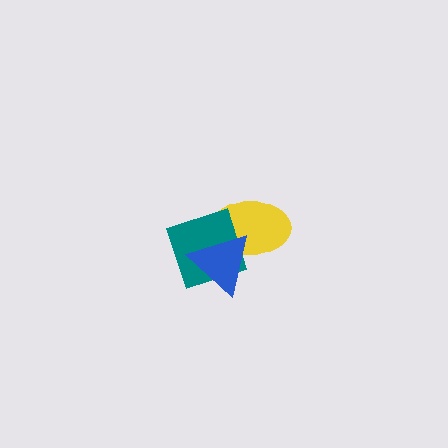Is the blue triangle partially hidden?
No, no other shape covers it.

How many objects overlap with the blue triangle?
2 objects overlap with the blue triangle.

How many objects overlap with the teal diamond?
2 objects overlap with the teal diamond.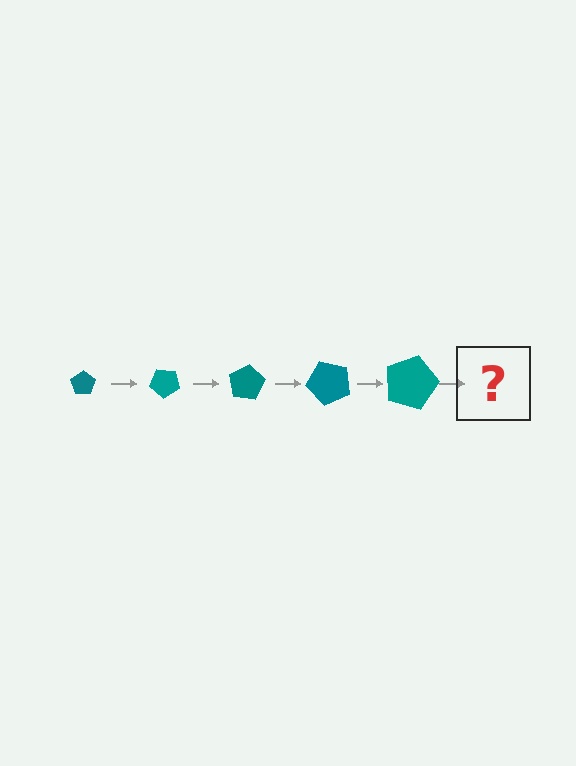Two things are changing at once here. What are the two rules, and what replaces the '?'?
The two rules are that the pentagon grows larger each step and it rotates 40 degrees each step. The '?' should be a pentagon, larger than the previous one and rotated 200 degrees from the start.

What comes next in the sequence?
The next element should be a pentagon, larger than the previous one and rotated 200 degrees from the start.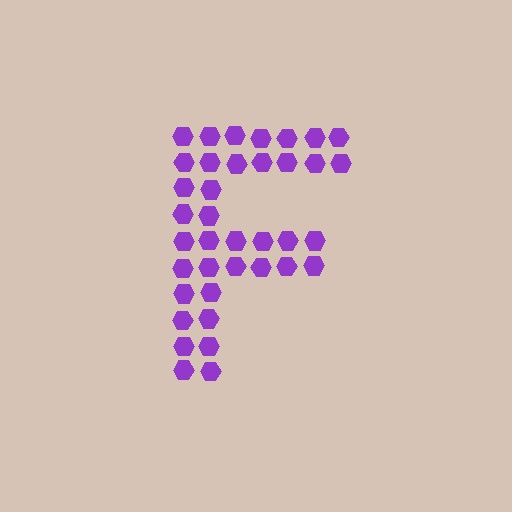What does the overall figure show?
The overall figure shows the letter F.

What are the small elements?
The small elements are hexagons.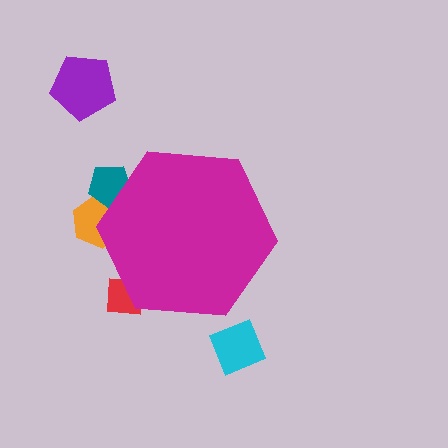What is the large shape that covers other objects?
A magenta hexagon.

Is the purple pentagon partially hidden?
No, the purple pentagon is fully visible.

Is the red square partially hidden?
Yes, the red square is partially hidden behind the magenta hexagon.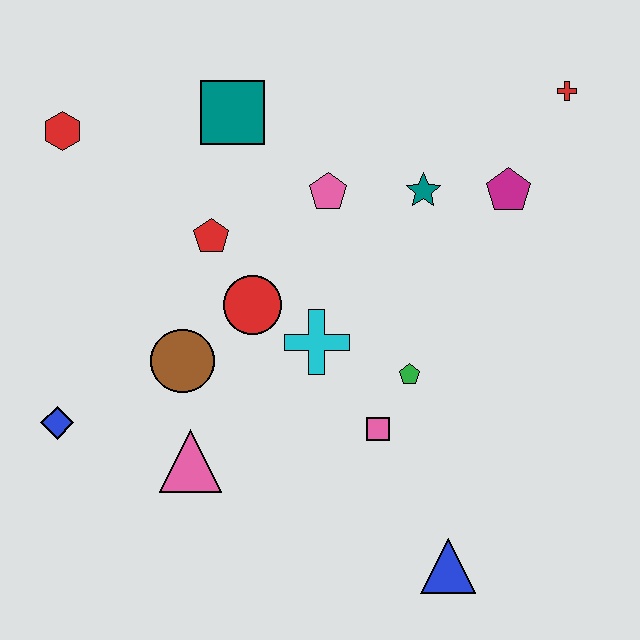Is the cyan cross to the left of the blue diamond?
No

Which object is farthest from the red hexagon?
The blue triangle is farthest from the red hexagon.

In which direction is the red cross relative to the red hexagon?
The red cross is to the right of the red hexagon.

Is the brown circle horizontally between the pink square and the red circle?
No